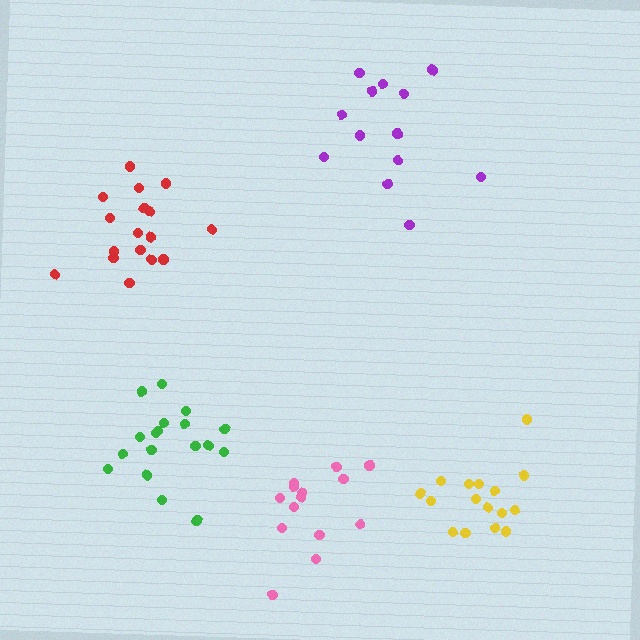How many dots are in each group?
Group 1: 18 dots, Group 2: 14 dots, Group 3: 14 dots, Group 4: 16 dots, Group 5: 17 dots (79 total).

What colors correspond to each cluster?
The clusters are colored: green, purple, pink, yellow, red.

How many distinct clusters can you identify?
There are 5 distinct clusters.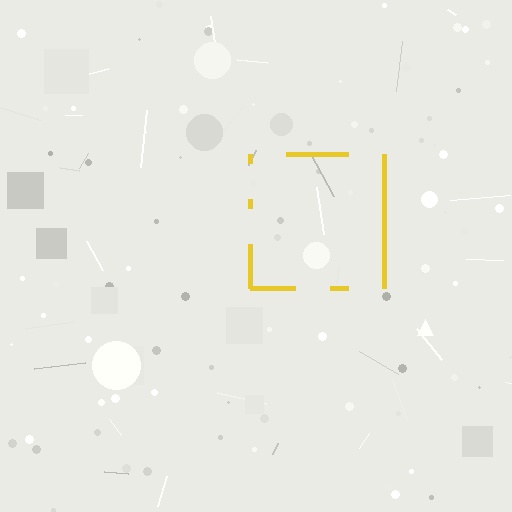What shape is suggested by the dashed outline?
The dashed outline suggests a square.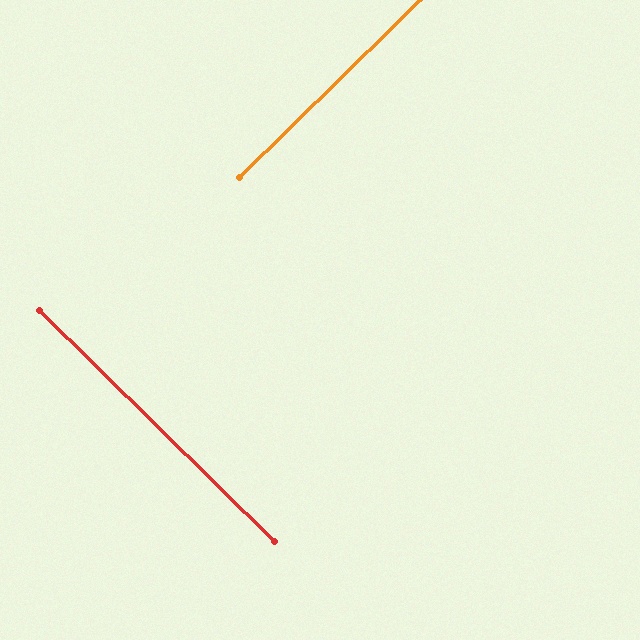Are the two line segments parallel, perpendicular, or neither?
Perpendicular — they meet at approximately 89°.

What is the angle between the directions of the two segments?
Approximately 89 degrees.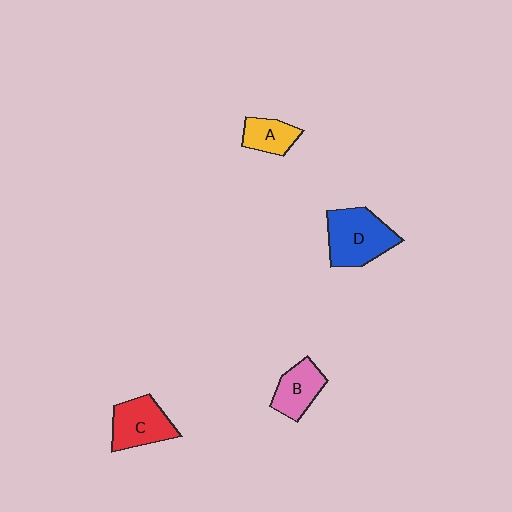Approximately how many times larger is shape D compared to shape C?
Approximately 1.2 times.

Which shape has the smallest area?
Shape A (yellow).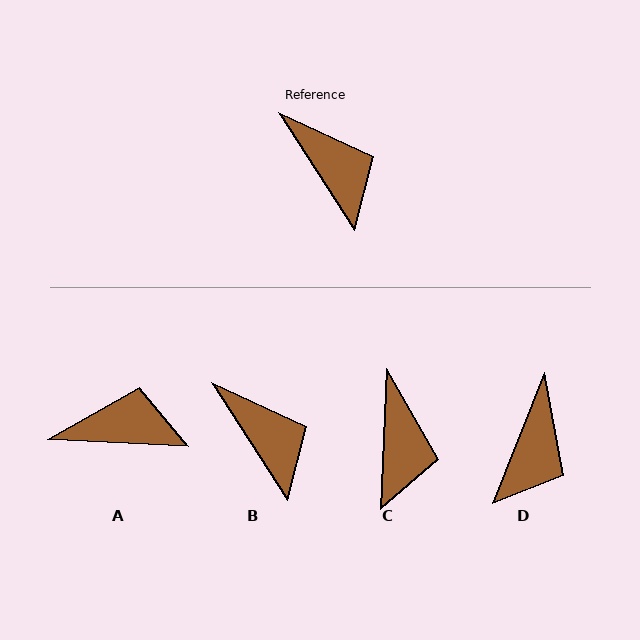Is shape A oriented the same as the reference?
No, it is off by about 54 degrees.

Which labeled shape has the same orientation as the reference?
B.